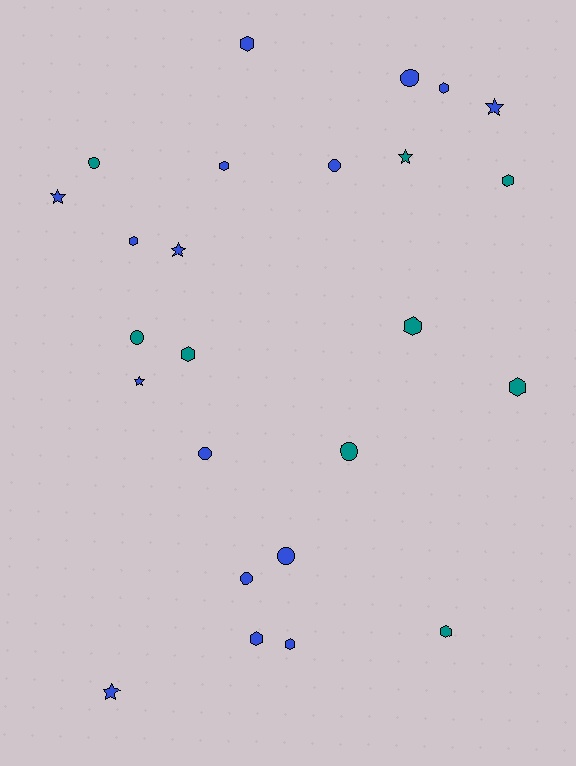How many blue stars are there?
There are 5 blue stars.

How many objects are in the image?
There are 25 objects.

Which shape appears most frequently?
Hexagon, with 11 objects.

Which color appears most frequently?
Blue, with 16 objects.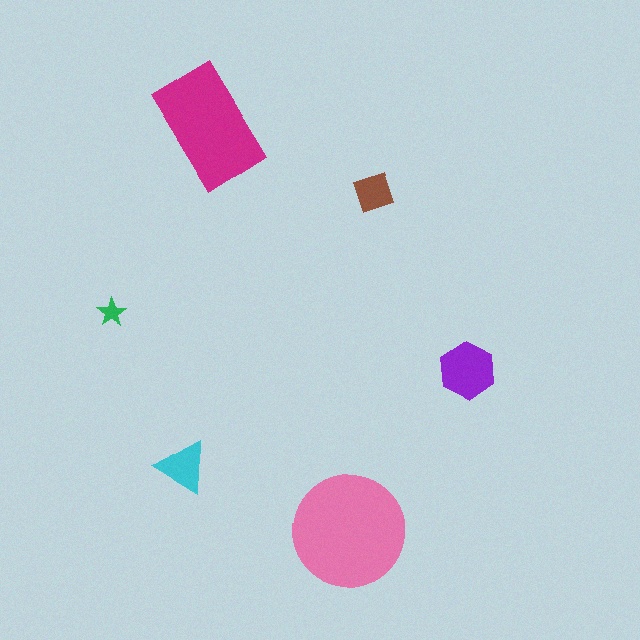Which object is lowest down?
The pink circle is bottommost.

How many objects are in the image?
There are 6 objects in the image.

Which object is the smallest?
The green star.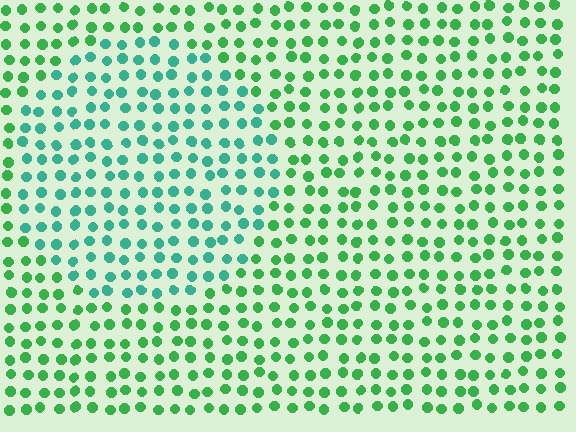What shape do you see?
I see a circle.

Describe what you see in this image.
The image is filled with small green elements in a uniform arrangement. A circle-shaped region is visible where the elements are tinted to a slightly different hue, forming a subtle color boundary.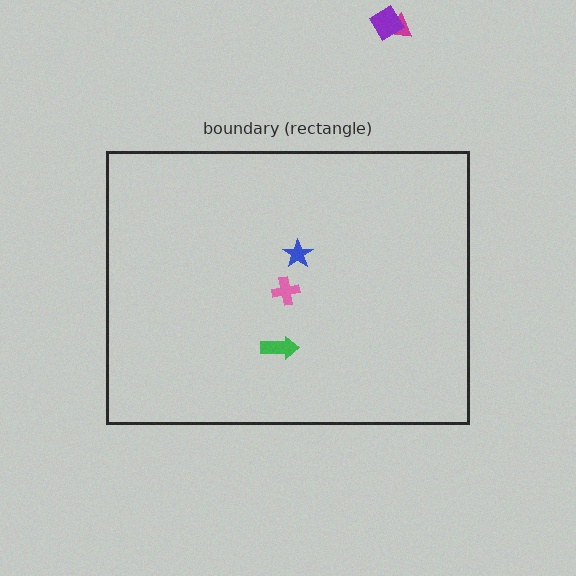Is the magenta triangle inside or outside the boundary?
Outside.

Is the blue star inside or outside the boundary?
Inside.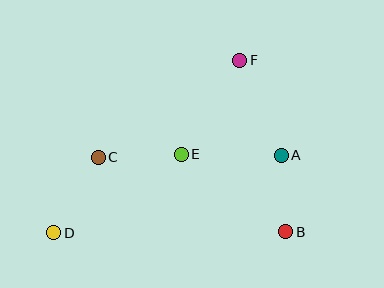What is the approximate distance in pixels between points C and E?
The distance between C and E is approximately 83 pixels.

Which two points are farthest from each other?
Points D and F are farthest from each other.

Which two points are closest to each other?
Points A and B are closest to each other.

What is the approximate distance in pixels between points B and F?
The distance between B and F is approximately 177 pixels.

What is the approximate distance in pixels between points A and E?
The distance between A and E is approximately 100 pixels.